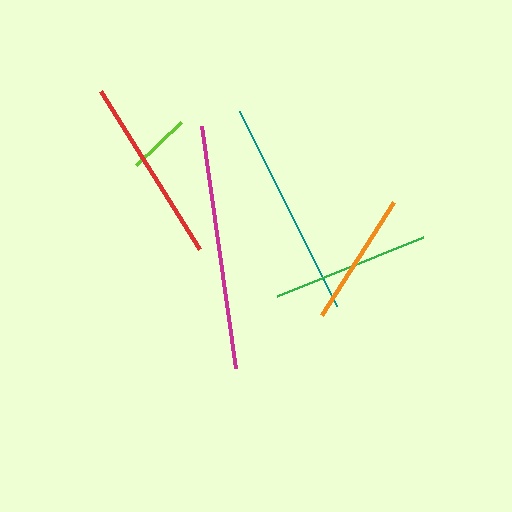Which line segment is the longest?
The magenta line is the longest at approximately 244 pixels.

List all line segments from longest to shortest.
From longest to shortest: magenta, teal, red, green, orange, lime.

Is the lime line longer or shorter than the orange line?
The orange line is longer than the lime line.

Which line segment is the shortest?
The lime line is the shortest at approximately 62 pixels.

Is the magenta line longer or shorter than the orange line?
The magenta line is longer than the orange line.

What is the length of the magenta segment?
The magenta segment is approximately 244 pixels long.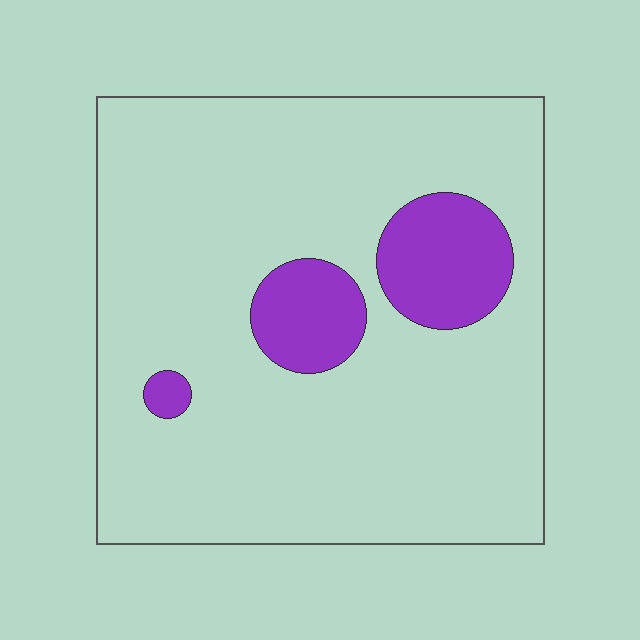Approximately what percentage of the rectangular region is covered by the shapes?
Approximately 15%.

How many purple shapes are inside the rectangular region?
3.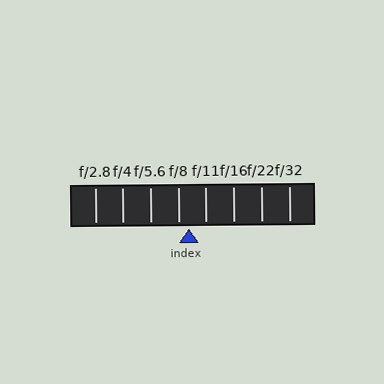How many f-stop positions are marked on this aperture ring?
There are 8 f-stop positions marked.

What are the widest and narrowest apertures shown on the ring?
The widest aperture shown is f/2.8 and the narrowest is f/32.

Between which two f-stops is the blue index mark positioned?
The index mark is between f/8 and f/11.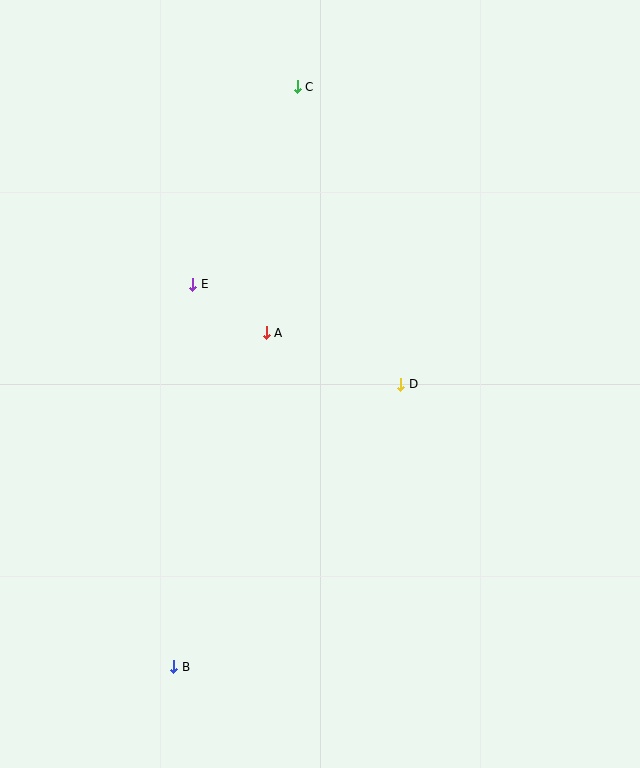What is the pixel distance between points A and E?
The distance between A and E is 88 pixels.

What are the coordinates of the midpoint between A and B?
The midpoint between A and B is at (220, 500).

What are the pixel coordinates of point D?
Point D is at (401, 384).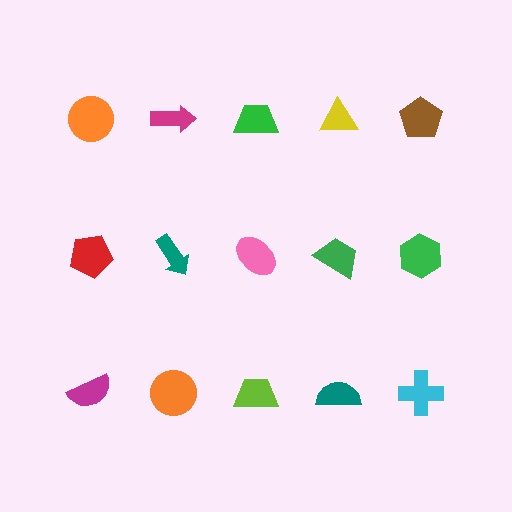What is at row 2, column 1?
A red pentagon.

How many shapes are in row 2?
5 shapes.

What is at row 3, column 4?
A teal semicircle.